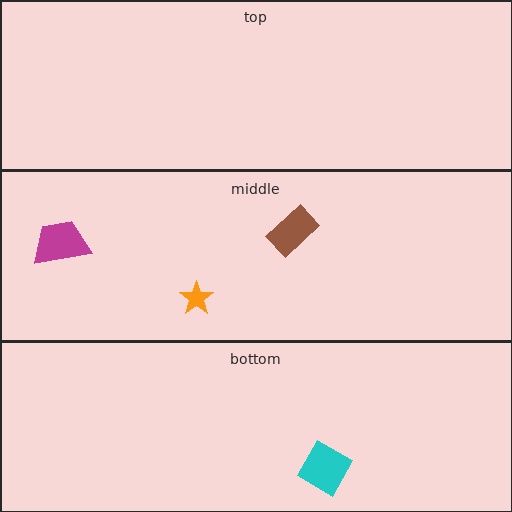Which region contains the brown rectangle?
The middle region.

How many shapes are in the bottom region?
1.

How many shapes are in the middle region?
3.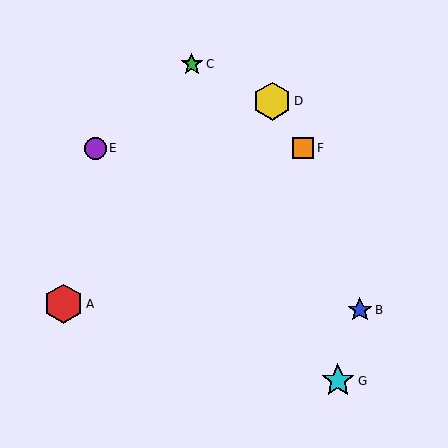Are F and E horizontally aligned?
Yes, both are at y≈148.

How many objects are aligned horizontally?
2 objects (E, F) are aligned horizontally.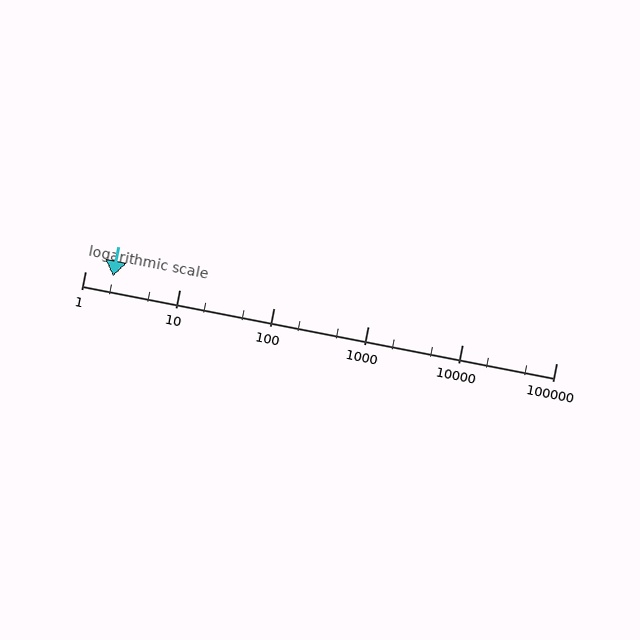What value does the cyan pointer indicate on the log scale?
The pointer indicates approximately 2.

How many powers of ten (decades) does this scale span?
The scale spans 5 decades, from 1 to 100000.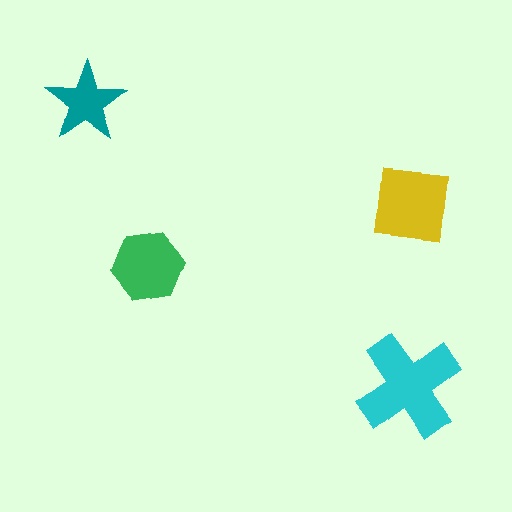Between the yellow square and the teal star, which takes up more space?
The yellow square.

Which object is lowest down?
The cyan cross is bottommost.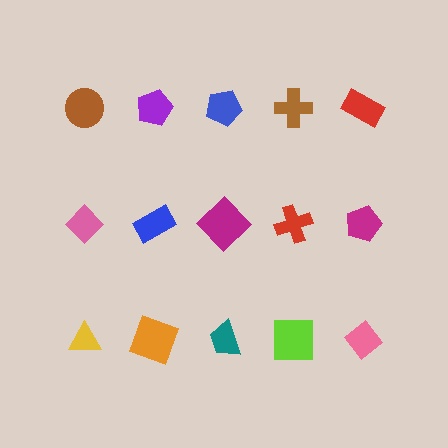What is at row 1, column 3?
A blue pentagon.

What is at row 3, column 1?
A yellow triangle.